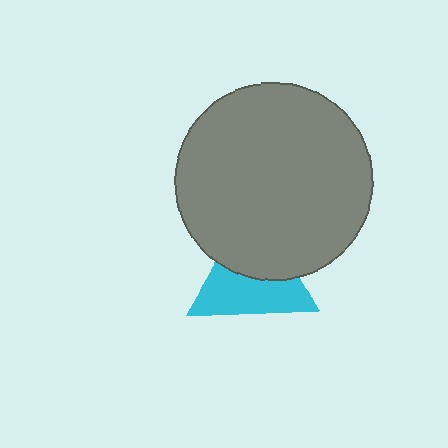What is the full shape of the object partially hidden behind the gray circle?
The partially hidden object is a cyan triangle.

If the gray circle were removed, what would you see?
You would see the complete cyan triangle.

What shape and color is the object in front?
The object in front is a gray circle.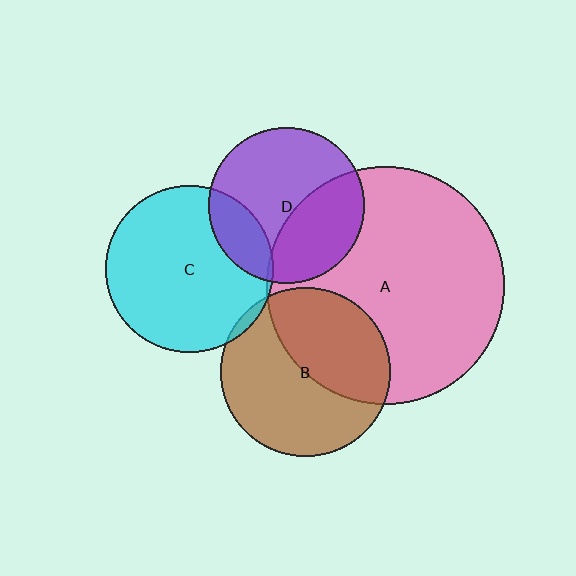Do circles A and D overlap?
Yes.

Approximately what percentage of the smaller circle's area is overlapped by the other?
Approximately 35%.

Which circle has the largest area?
Circle A (pink).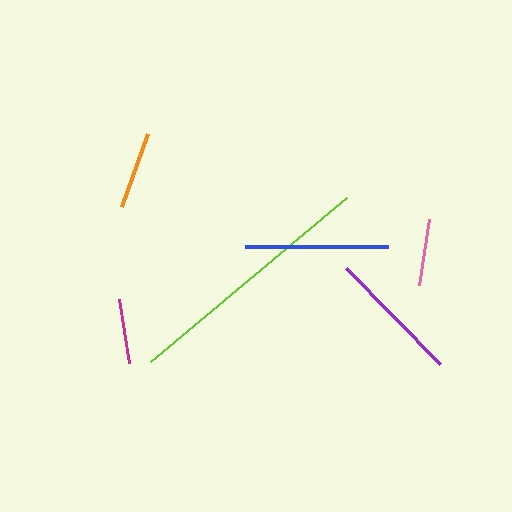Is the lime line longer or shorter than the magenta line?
The lime line is longer than the magenta line.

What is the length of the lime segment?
The lime segment is approximately 256 pixels long.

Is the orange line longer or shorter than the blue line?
The blue line is longer than the orange line.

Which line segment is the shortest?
The magenta line is the shortest at approximately 65 pixels.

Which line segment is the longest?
The lime line is the longest at approximately 256 pixels.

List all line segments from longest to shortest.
From longest to shortest: lime, blue, purple, orange, pink, magenta.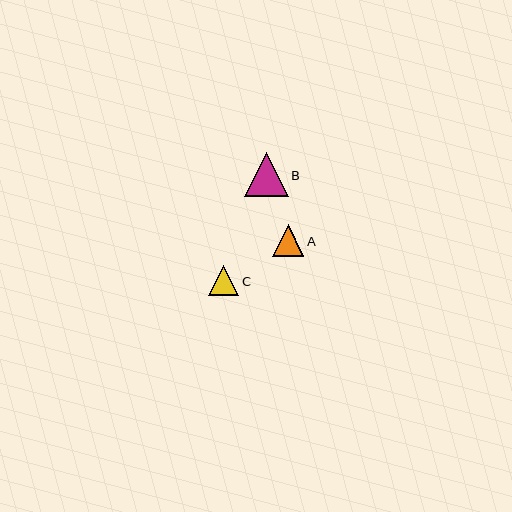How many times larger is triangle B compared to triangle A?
Triangle B is approximately 1.4 times the size of triangle A.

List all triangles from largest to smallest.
From largest to smallest: B, A, C.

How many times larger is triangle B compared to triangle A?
Triangle B is approximately 1.4 times the size of triangle A.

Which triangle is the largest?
Triangle B is the largest with a size of approximately 44 pixels.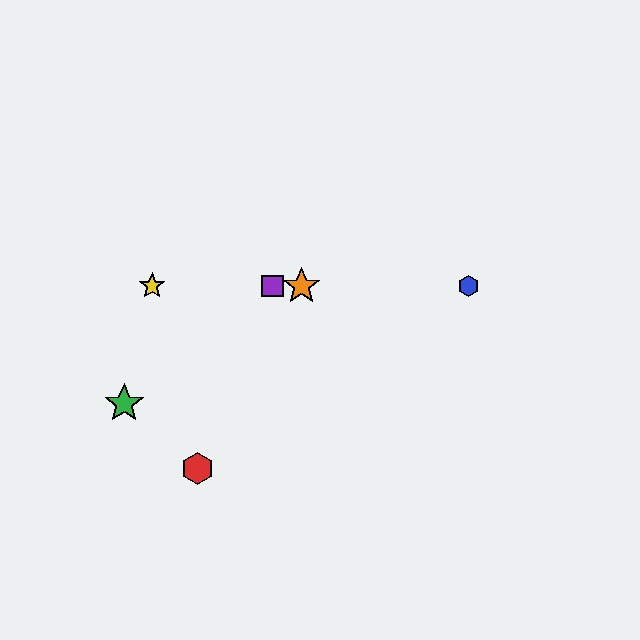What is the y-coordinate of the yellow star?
The yellow star is at y≈286.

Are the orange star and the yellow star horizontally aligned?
Yes, both are at y≈286.